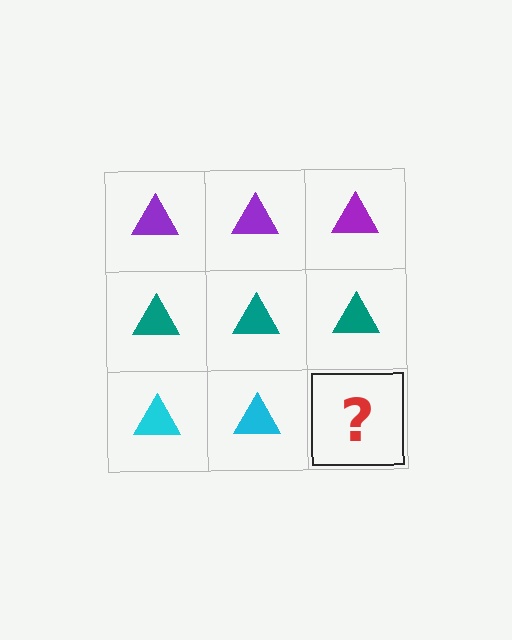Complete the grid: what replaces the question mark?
The question mark should be replaced with a cyan triangle.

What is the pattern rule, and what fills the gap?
The rule is that each row has a consistent color. The gap should be filled with a cyan triangle.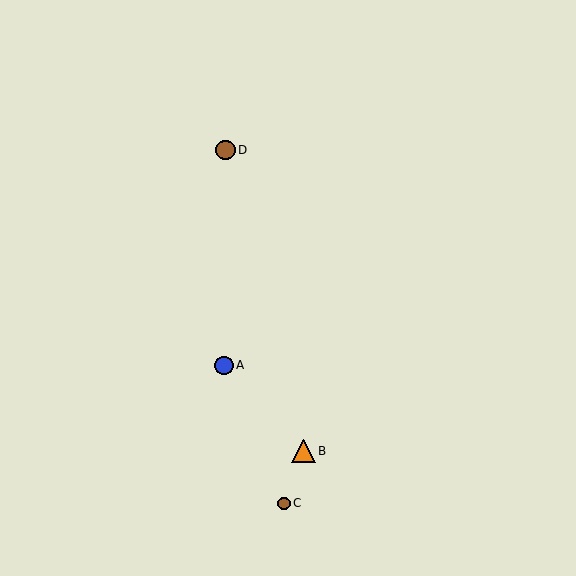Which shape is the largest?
The orange triangle (labeled B) is the largest.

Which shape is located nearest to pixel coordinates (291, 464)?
The orange triangle (labeled B) at (303, 451) is nearest to that location.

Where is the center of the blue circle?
The center of the blue circle is at (224, 365).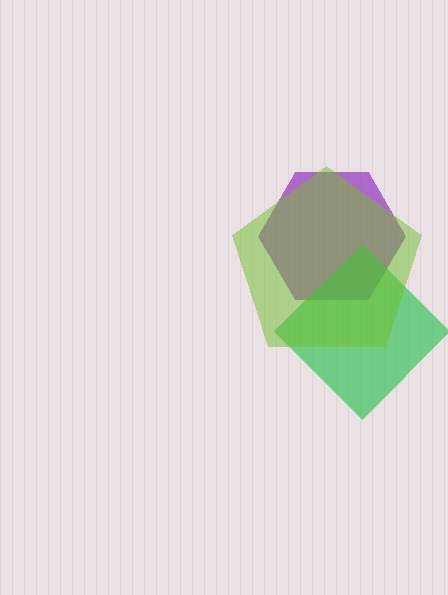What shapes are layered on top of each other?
The layered shapes are: a purple hexagon, a green diamond, a lime pentagon.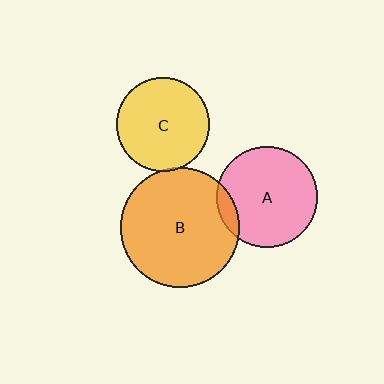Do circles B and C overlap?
Yes.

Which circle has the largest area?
Circle B (orange).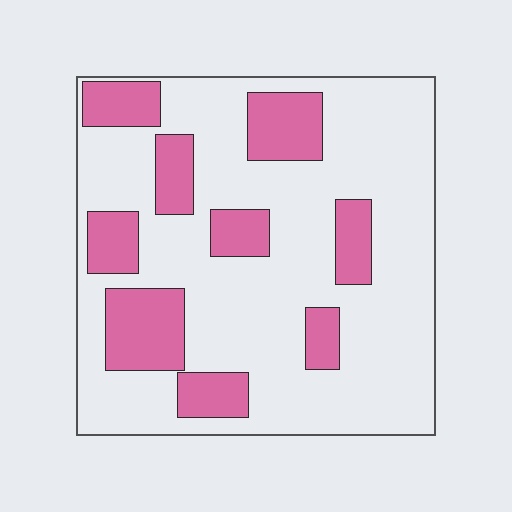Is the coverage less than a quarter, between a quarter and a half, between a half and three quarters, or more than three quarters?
Between a quarter and a half.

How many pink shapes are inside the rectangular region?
9.